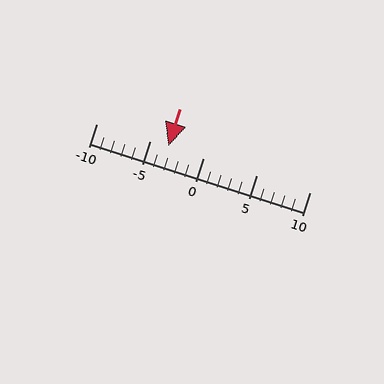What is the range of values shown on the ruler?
The ruler shows values from -10 to 10.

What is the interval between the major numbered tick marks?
The major tick marks are spaced 5 units apart.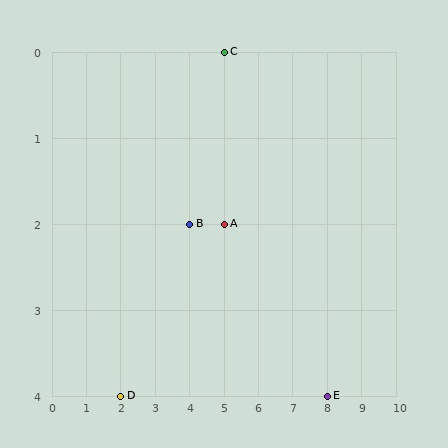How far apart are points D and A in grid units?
Points D and A are 3 columns and 2 rows apart (about 3.6 grid units diagonally).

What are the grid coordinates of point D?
Point D is at grid coordinates (2, 4).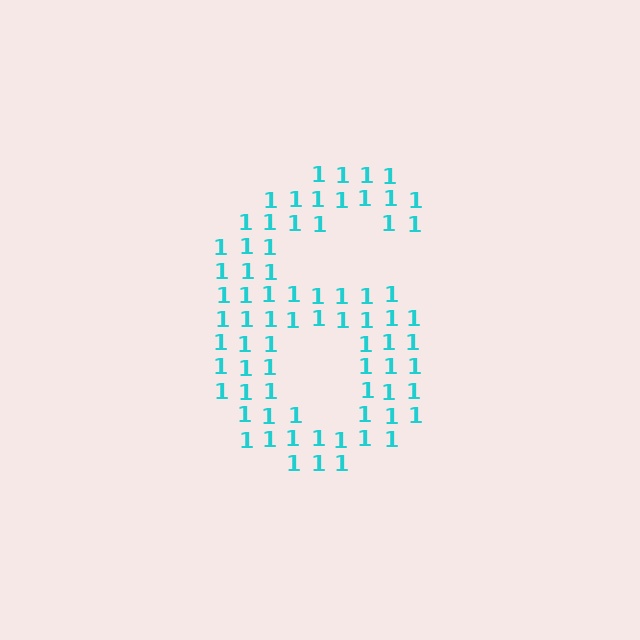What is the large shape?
The large shape is the digit 6.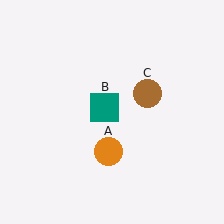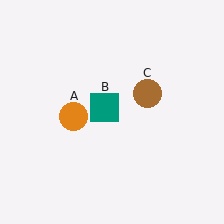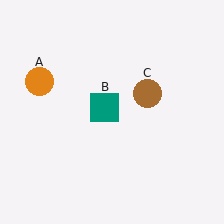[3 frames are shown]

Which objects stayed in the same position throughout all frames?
Teal square (object B) and brown circle (object C) remained stationary.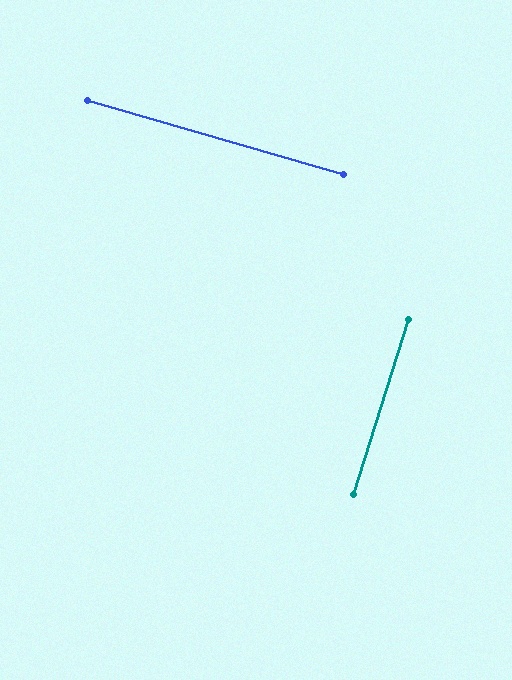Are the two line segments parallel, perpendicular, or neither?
Perpendicular — they meet at approximately 89°.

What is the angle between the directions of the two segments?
Approximately 89 degrees.